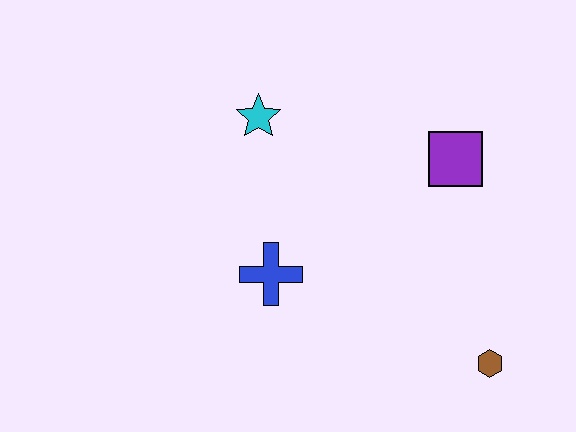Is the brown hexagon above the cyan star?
No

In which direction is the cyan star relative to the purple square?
The cyan star is to the left of the purple square.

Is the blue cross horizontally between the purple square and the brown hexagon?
No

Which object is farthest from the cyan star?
The brown hexagon is farthest from the cyan star.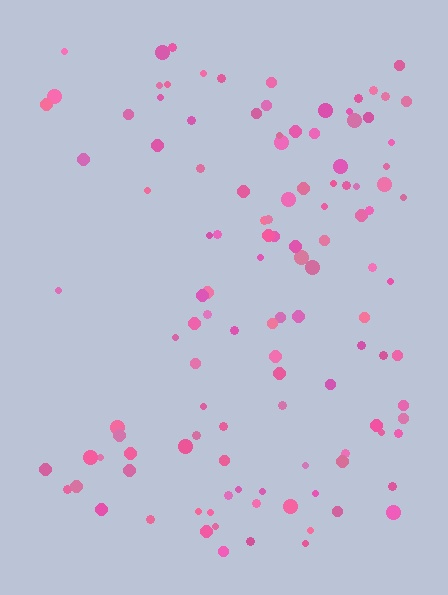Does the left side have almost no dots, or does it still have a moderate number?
Still a moderate number, just noticeably fewer than the right.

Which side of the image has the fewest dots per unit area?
The left.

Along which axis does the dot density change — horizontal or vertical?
Horizontal.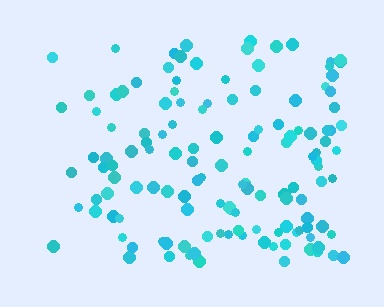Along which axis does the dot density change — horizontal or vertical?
Horizontal.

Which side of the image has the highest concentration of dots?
The right.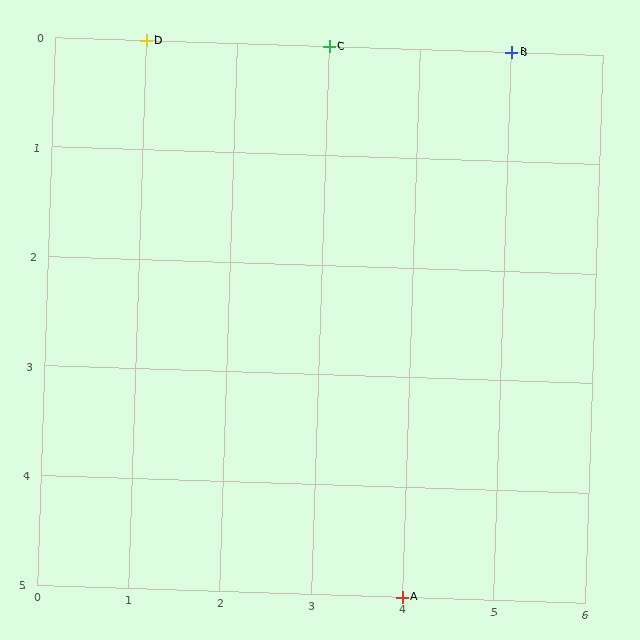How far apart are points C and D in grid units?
Points C and D are 2 columns apart.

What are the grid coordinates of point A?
Point A is at grid coordinates (4, 5).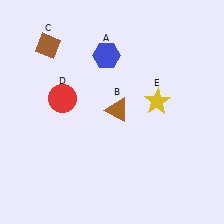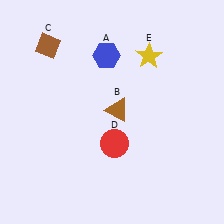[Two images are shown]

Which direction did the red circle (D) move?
The red circle (D) moved right.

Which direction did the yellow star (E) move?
The yellow star (E) moved up.